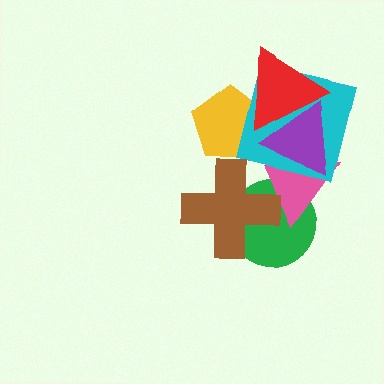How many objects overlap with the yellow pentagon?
3 objects overlap with the yellow pentagon.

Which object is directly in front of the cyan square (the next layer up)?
The red triangle is directly in front of the cyan square.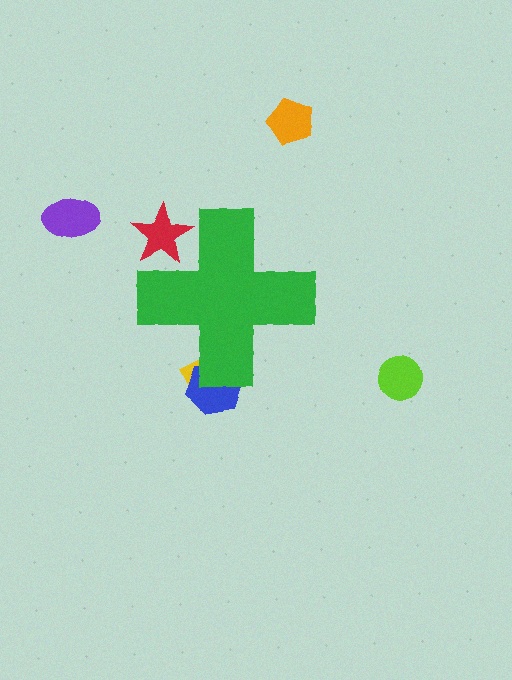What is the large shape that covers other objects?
A green cross.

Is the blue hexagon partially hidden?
Yes, the blue hexagon is partially hidden behind the green cross.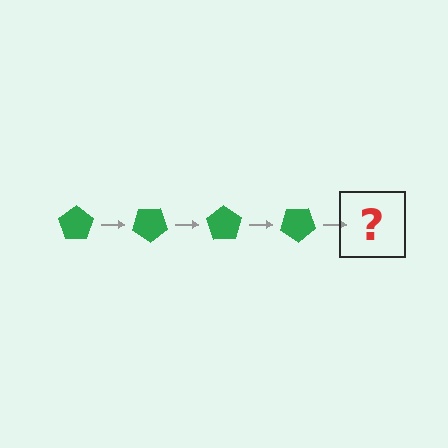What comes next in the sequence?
The next element should be a green pentagon rotated 140 degrees.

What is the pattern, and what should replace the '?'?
The pattern is that the pentagon rotates 35 degrees each step. The '?' should be a green pentagon rotated 140 degrees.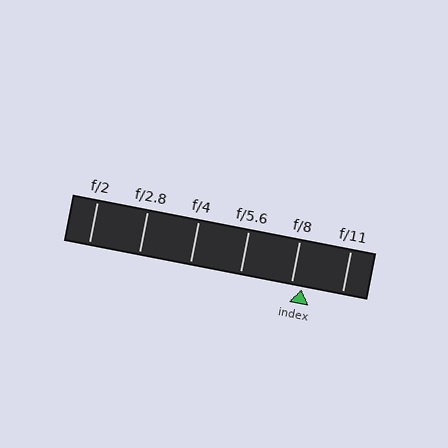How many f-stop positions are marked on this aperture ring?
There are 6 f-stop positions marked.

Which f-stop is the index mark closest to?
The index mark is closest to f/8.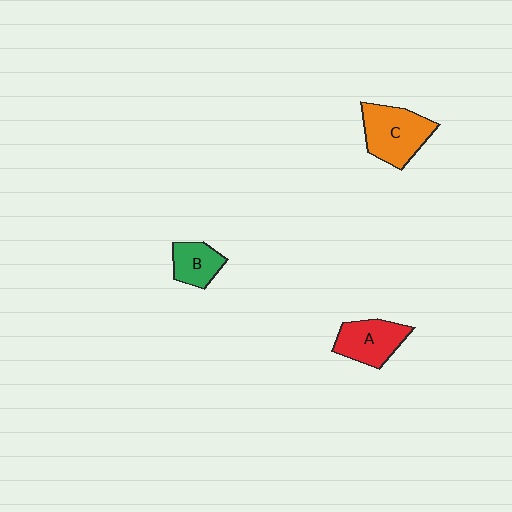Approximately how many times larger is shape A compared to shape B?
Approximately 1.4 times.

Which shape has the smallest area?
Shape B (green).